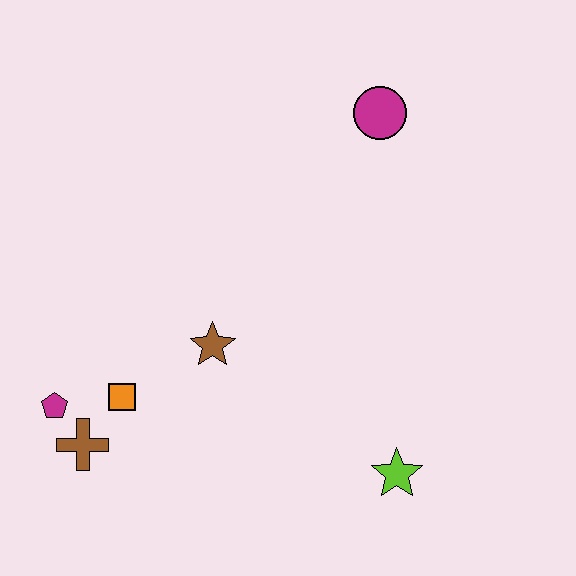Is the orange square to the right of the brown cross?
Yes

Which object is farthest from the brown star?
The magenta circle is farthest from the brown star.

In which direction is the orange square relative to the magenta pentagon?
The orange square is to the right of the magenta pentagon.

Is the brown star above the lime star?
Yes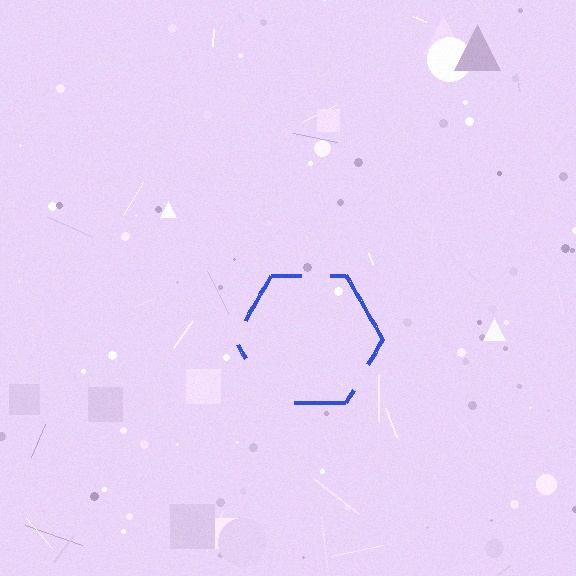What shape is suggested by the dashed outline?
The dashed outline suggests a hexagon.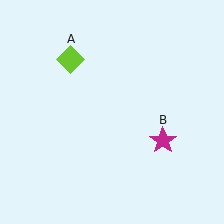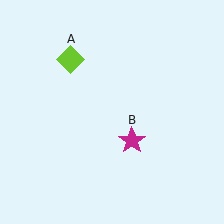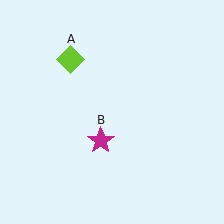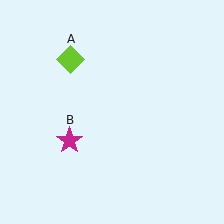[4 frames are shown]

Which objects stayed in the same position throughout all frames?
Lime diamond (object A) remained stationary.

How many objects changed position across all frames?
1 object changed position: magenta star (object B).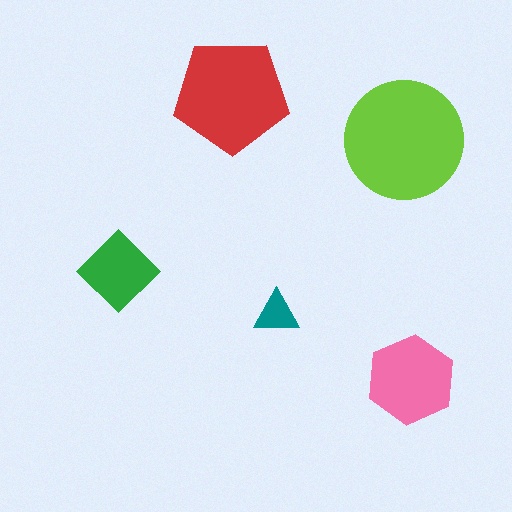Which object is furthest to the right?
The pink hexagon is rightmost.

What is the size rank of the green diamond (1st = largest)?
4th.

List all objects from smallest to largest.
The teal triangle, the green diamond, the pink hexagon, the red pentagon, the lime circle.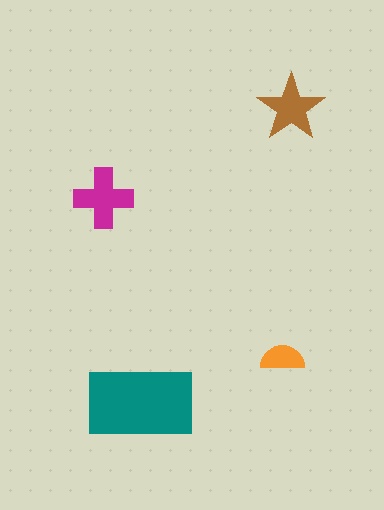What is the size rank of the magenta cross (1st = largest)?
2nd.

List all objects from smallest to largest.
The orange semicircle, the brown star, the magenta cross, the teal rectangle.